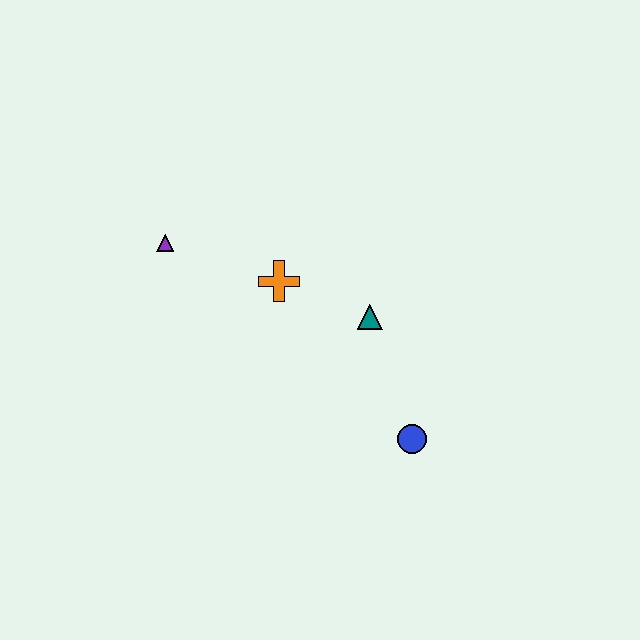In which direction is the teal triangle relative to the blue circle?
The teal triangle is above the blue circle.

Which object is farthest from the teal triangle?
The purple triangle is farthest from the teal triangle.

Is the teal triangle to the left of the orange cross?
No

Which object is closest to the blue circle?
The teal triangle is closest to the blue circle.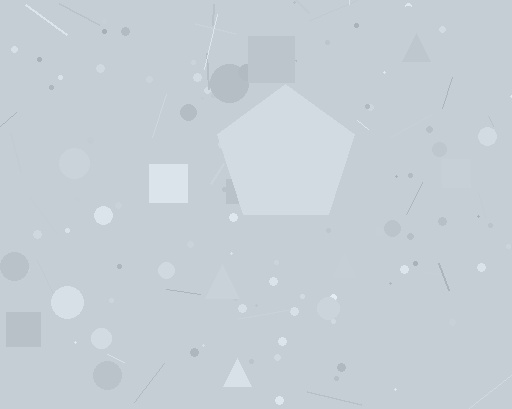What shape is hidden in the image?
A pentagon is hidden in the image.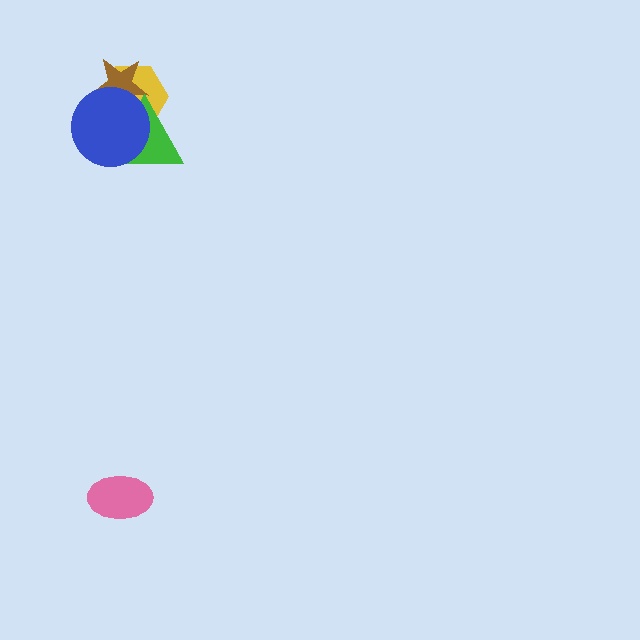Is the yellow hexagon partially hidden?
Yes, it is partially covered by another shape.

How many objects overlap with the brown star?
3 objects overlap with the brown star.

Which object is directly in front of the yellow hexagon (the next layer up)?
The brown star is directly in front of the yellow hexagon.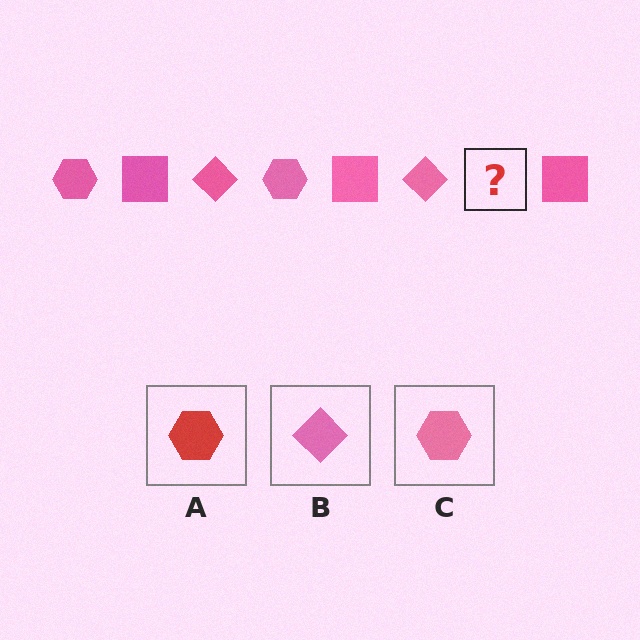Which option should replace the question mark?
Option C.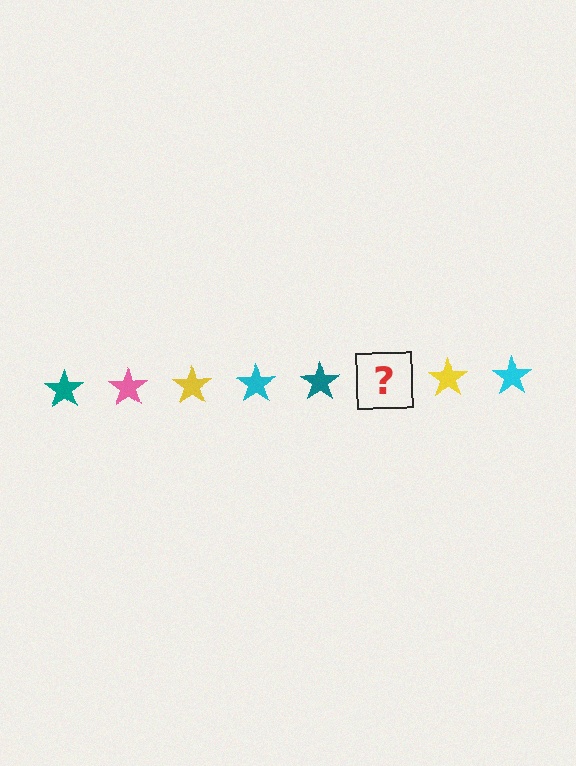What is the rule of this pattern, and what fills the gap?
The rule is that the pattern cycles through teal, pink, yellow, cyan stars. The gap should be filled with a pink star.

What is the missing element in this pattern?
The missing element is a pink star.